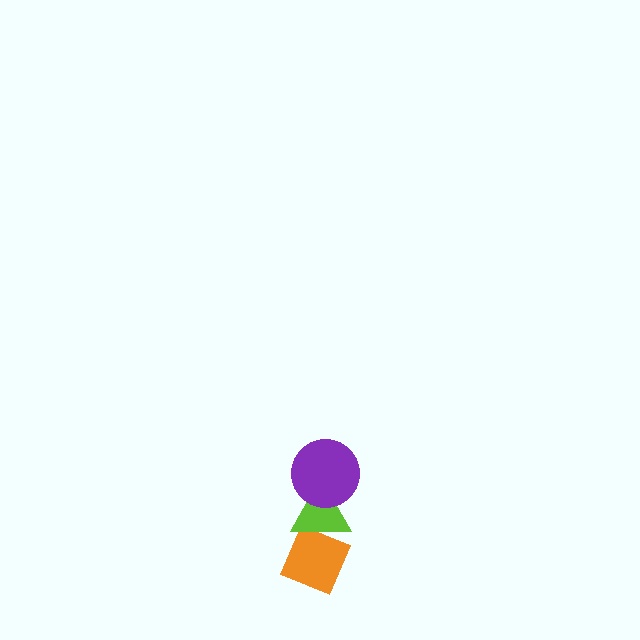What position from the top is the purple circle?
The purple circle is 1st from the top.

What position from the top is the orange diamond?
The orange diamond is 3rd from the top.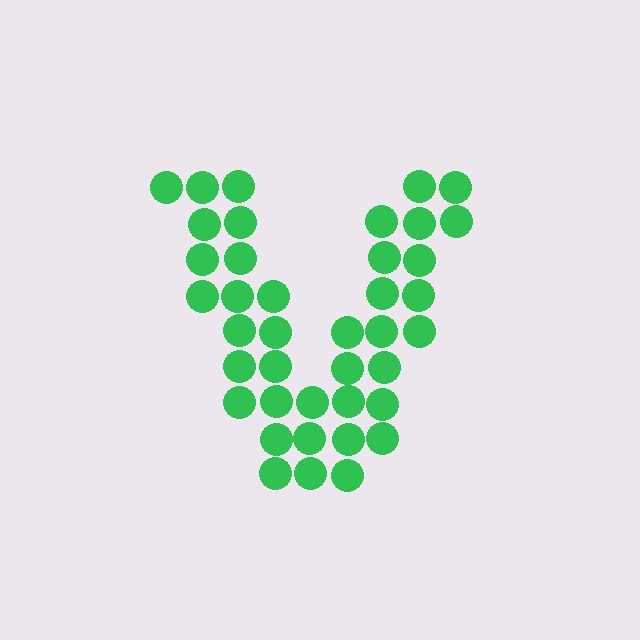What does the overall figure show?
The overall figure shows the letter V.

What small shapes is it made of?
It is made of small circles.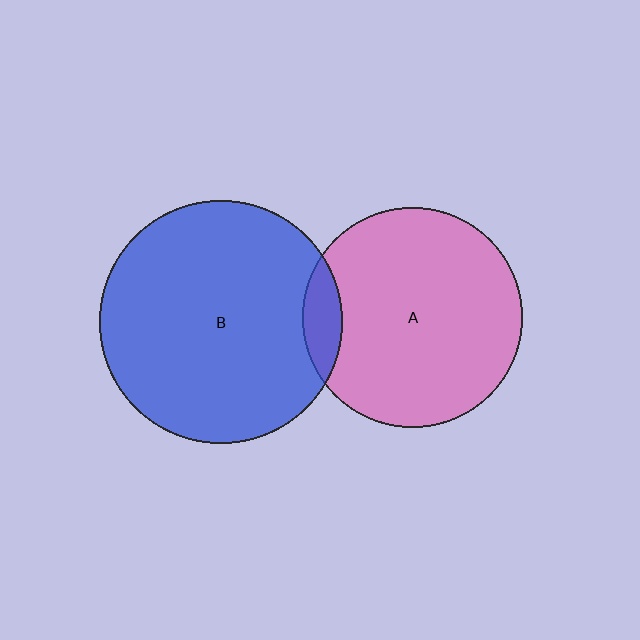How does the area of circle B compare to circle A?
Approximately 1.2 times.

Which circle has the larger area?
Circle B (blue).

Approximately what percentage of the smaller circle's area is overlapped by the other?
Approximately 10%.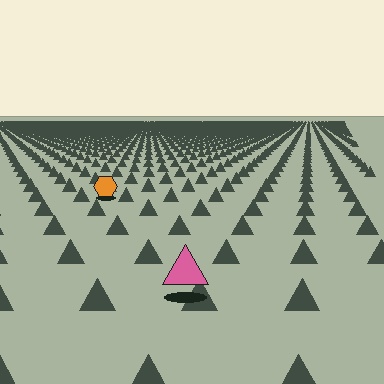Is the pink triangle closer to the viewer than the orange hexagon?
Yes. The pink triangle is closer — you can tell from the texture gradient: the ground texture is coarser near it.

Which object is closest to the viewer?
The pink triangle is closest. The texture marks near it are larger and more spread out.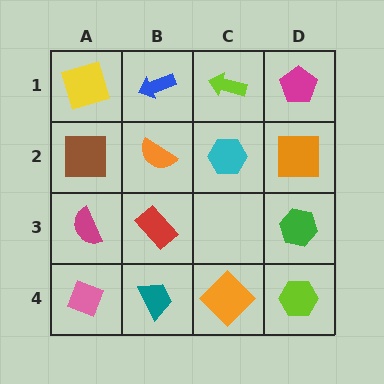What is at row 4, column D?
A lime hexagon.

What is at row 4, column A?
A pink diamond.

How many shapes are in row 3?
3 shapes.